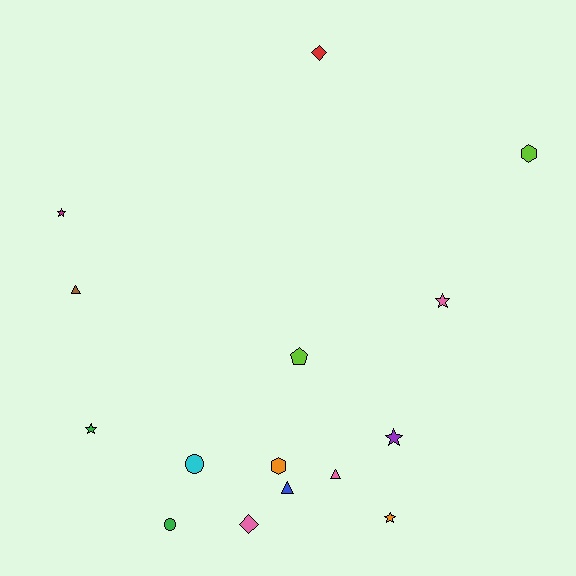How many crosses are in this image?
There are no crosses.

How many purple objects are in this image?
There is 1 purple object.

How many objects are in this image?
There are 15 objects.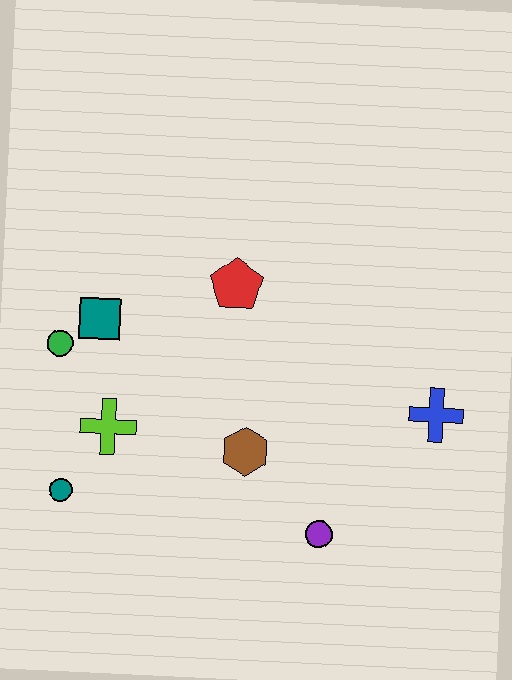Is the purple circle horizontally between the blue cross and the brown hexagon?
Yes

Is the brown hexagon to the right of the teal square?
Yes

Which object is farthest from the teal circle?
The blue cross is farthest from the teal circle.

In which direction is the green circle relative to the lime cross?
The green circle is above the lime cross.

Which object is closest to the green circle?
The teal square is closest to the green circle.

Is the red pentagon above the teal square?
Yes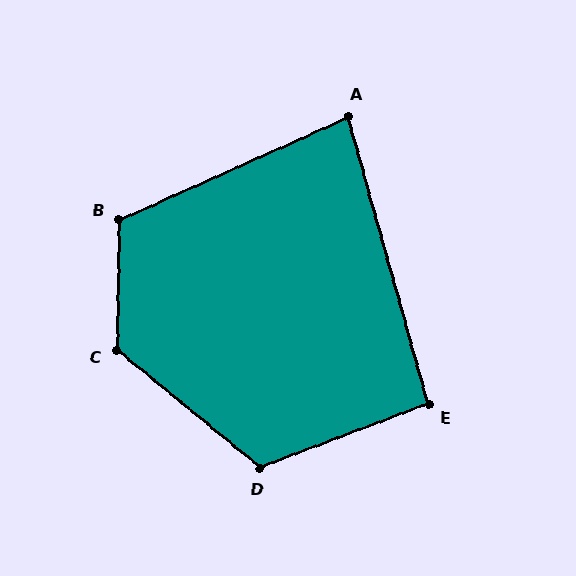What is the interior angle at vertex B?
Approximately 115 degrees (obtuse).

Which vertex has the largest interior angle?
C, at approximately 128 degrees.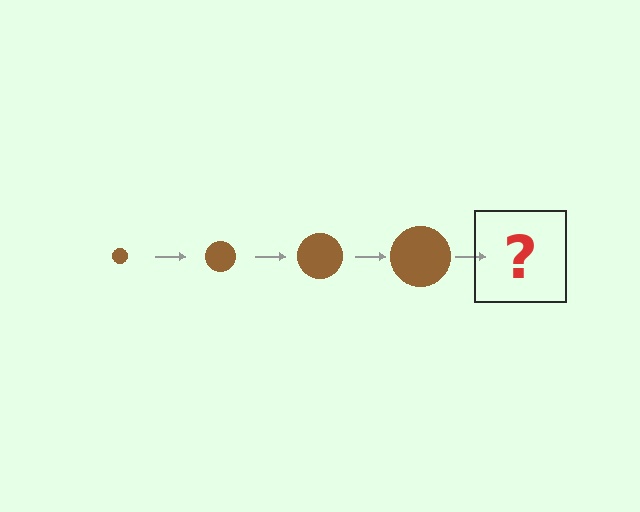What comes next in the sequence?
The next element should be a brown circle, larger than the previous one.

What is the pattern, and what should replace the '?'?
The pattern is that the circle gets progressively larger each step. The '?' should be a brown circle, larger than the previous one.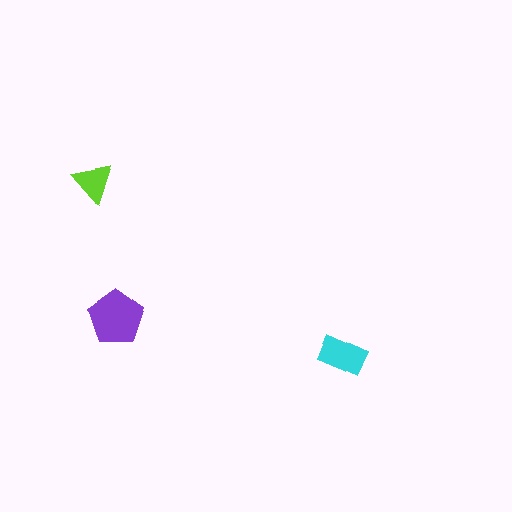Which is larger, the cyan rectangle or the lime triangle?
The cyan rectangle.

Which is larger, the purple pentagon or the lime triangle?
The purple pentagon.